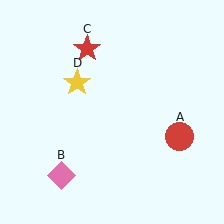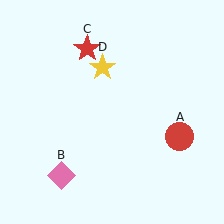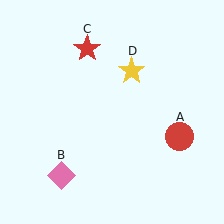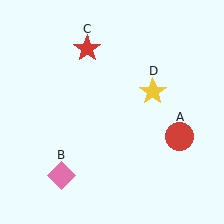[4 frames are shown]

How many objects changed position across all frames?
1 object changed position: yellow star (object D).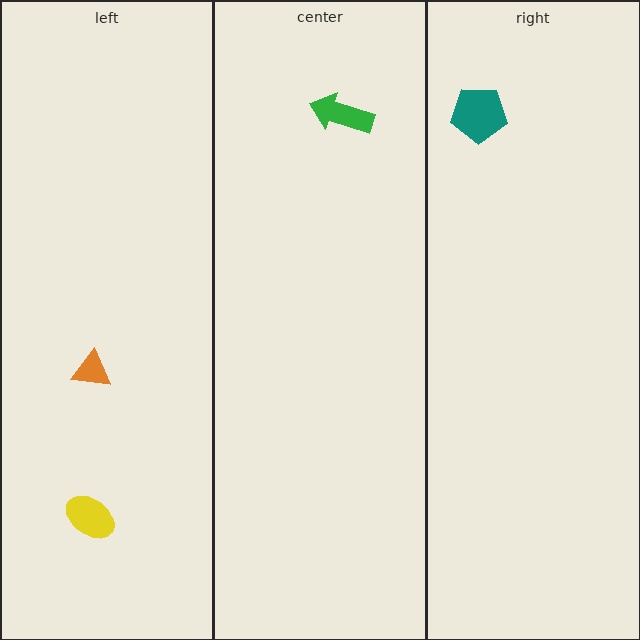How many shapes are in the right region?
1.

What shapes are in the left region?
The yellow ellipse, the orange triangle.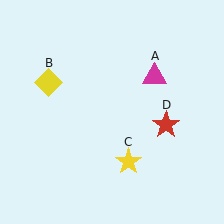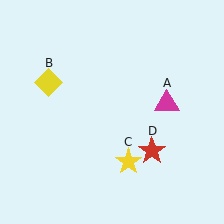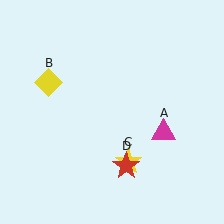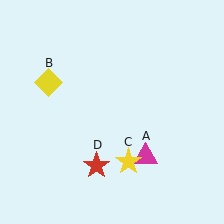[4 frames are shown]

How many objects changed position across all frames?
2 objects changed position: magenta triangle (object A), red star (object D).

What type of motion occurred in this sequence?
The magenta triangle (object A), red star (object D) rotated clockwise around the center of the scene.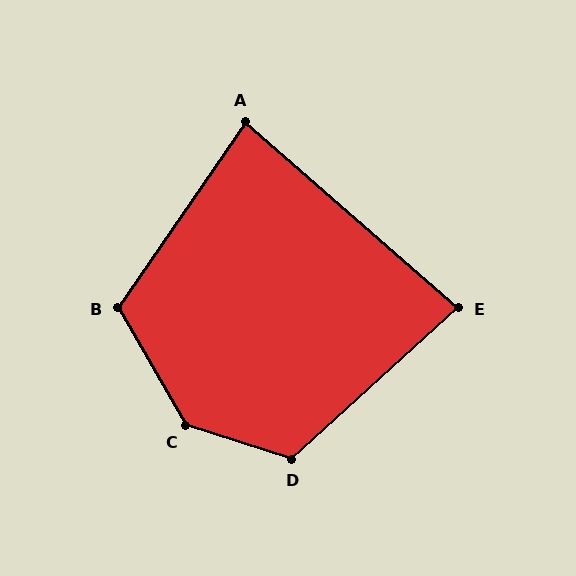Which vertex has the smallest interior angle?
E, at approximately 83 degrees.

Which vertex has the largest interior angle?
C, at approximately 138 degrees.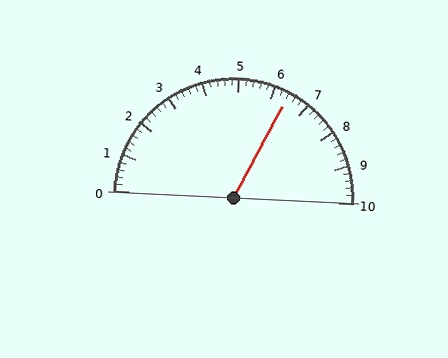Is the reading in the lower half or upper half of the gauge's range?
The reading is in the upper half of the range (0 to 10).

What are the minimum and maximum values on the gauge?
The gauge ranges from 0 to 10.